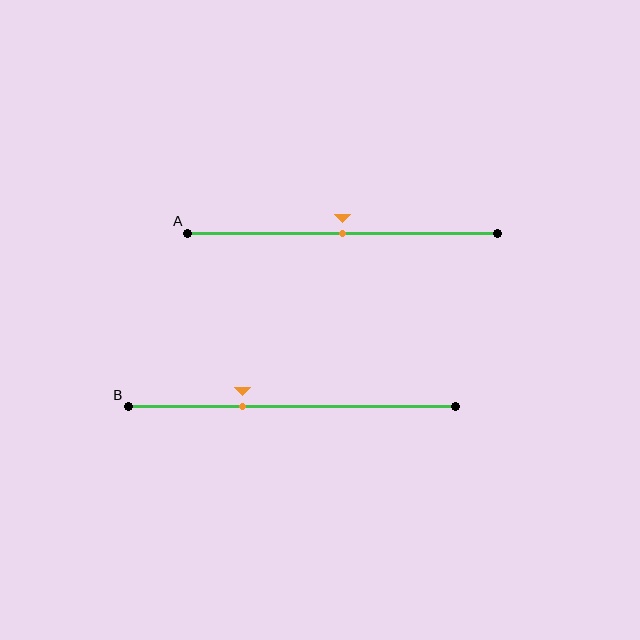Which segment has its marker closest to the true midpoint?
Segment A has its marker closest to the true midpoint.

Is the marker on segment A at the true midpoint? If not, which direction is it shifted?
Yes, the marker on segment A is at the true midpoint.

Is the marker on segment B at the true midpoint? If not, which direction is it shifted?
No, the marker on segment B is shifted to the left by about 15% of the segment length.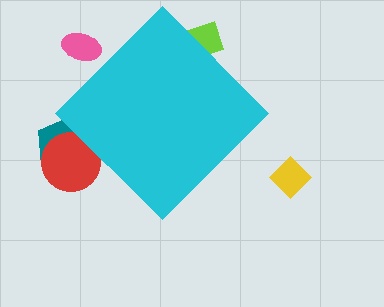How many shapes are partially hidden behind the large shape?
4 shapes are partially hidden.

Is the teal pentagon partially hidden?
Yes, the teal pentagon is partially hidden behind the cyan diamond.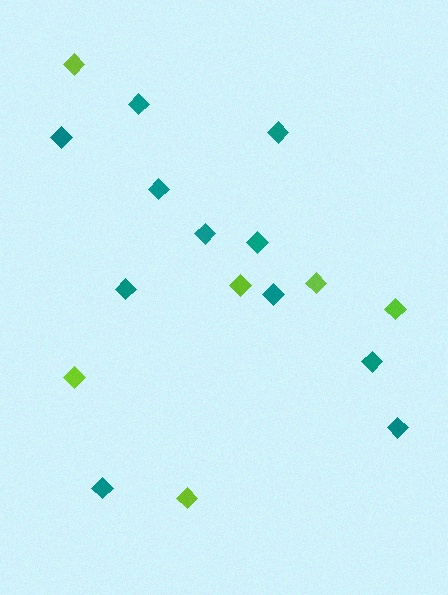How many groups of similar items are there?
There are 2 groups: one group of teal diamonds (11) and one group of lime diamonds (6).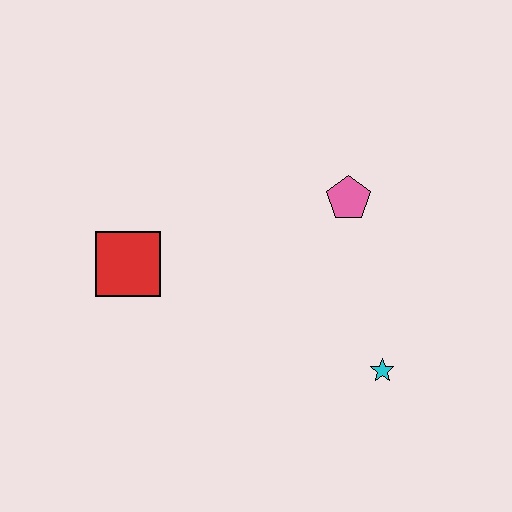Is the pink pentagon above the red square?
Yes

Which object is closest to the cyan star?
The pink pentagon is closest to the cyan star.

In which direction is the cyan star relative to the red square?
The cyan star is to the right of the red square.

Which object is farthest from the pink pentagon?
The red square is farthest from the pink pentagon.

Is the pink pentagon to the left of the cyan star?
Yes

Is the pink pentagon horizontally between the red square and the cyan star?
Yes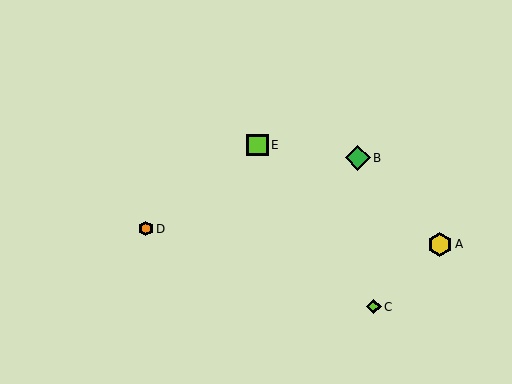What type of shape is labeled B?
Shape B is a green diamond.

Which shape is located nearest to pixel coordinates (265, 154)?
The lime square (labeled E) at (258, 145) is nearest to that location.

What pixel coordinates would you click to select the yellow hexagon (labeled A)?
Click at (440, 244) to select the yellow hexagon A.